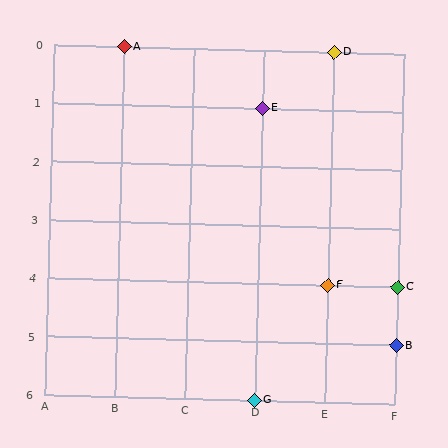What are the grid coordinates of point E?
Point E is at grid coordinates (D, 1).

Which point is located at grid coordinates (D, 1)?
Point E is at (D, 1).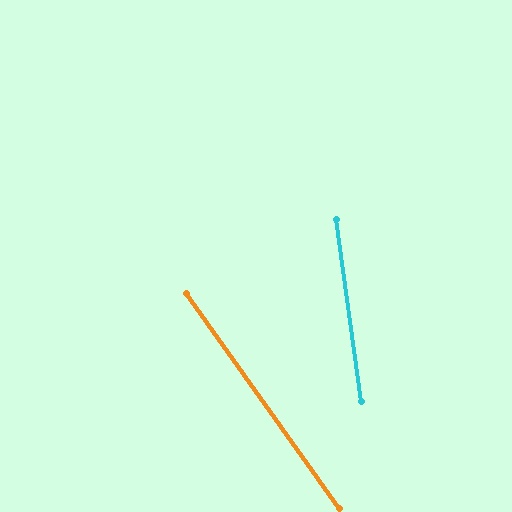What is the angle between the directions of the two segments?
Approximately 27 degrees.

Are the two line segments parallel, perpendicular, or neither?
Neither parallel nor perpendicular — they differ by about 27°.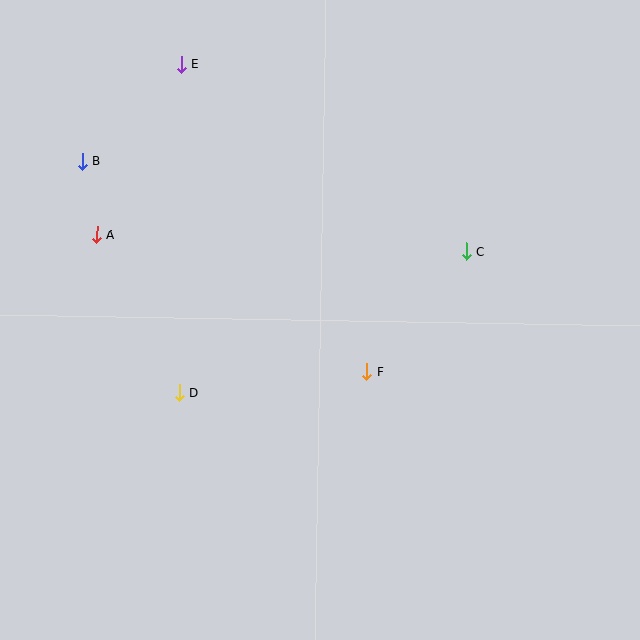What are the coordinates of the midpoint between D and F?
The midpoint between D and F is at (273, 382).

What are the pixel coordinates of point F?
Point F is at (367, 371).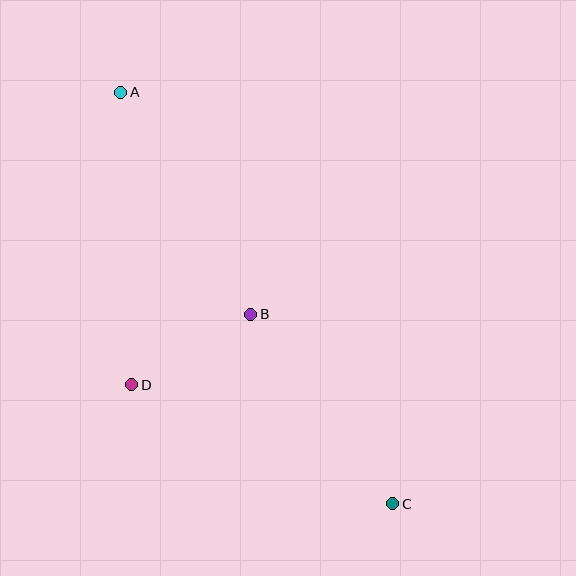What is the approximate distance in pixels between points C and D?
The distance between C and D is approximately 286 pixels.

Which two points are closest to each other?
Points B and D are closest to each other.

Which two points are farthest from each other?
Points A and C are farthest from each other.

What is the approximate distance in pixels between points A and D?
The distance between A and D is approximately 293 pixels.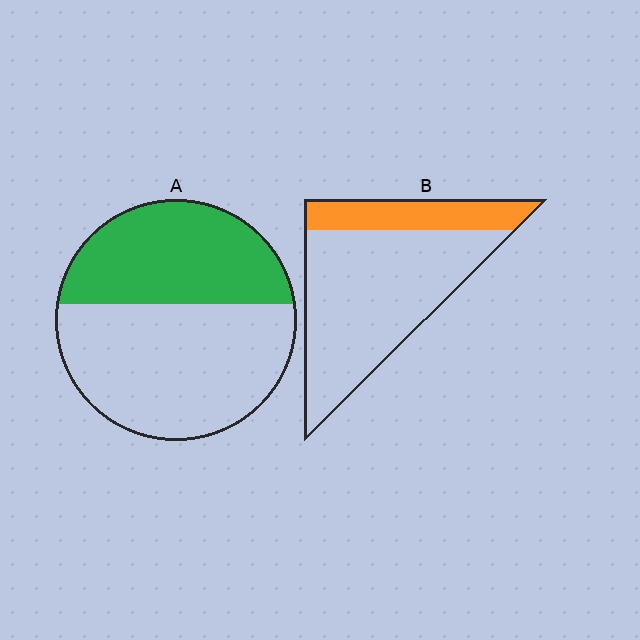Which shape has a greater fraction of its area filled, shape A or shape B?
Shape A.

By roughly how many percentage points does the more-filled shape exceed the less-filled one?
By roughly 20 percentage points (A over B).